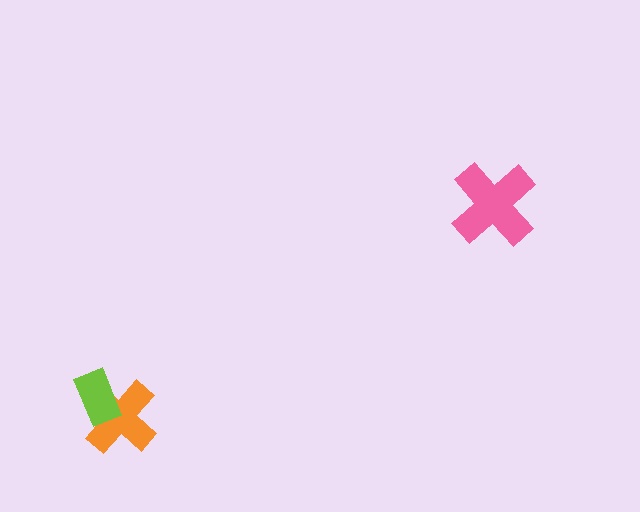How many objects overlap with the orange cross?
1 object overlaps with the orange cross.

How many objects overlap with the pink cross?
0 objects overlap with the pink cross.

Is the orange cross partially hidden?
Yes, it is partially covered by another shape.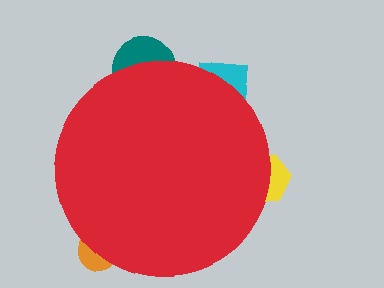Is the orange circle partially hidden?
Yes, the orange circle is partially hidden behind the red circle.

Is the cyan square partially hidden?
Yes, the cyan square is partially hidden behind the red circle.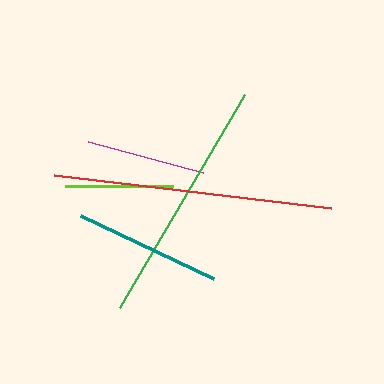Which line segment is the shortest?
The lime line is the shortest at approximately 108 pixels.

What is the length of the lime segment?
The lime segment is approximately 108 pixels long.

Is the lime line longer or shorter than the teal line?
The teal line is longer than the lime line.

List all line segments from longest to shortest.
From longest to shortest: red, green, teal, magenta, lime.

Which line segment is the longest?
The red line is the longest at approximately 279 pixels.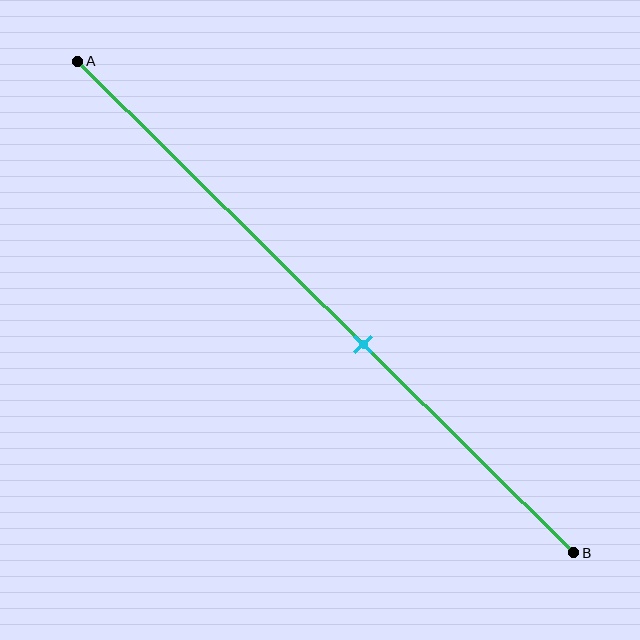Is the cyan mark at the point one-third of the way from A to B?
No, the mark is at about 60% from A, not at the 33% one-third point.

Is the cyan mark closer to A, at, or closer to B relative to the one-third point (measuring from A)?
The cyan mark is closer to point B than the one-third point of segment AB.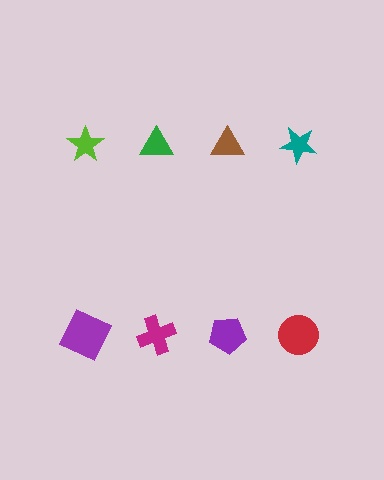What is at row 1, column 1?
A lime star.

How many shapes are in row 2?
4 shapes.